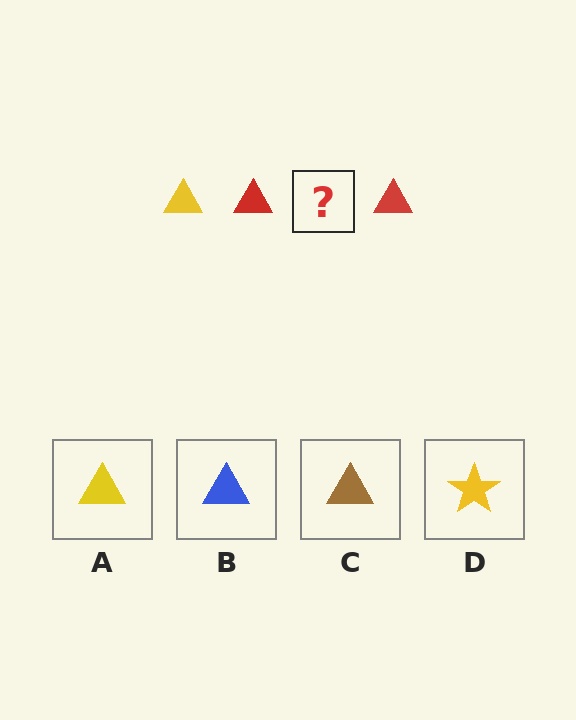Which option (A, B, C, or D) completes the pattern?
A.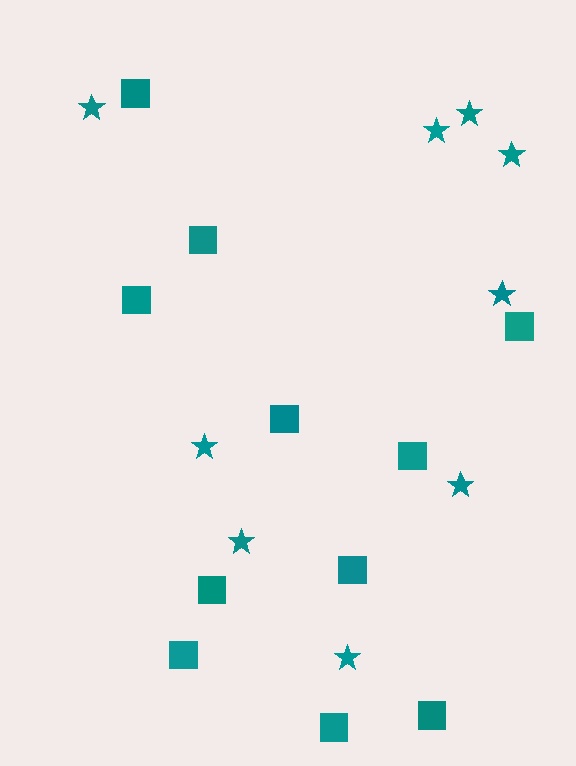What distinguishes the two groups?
There are 2 groups: one group of stars (9) and one group of squares (11).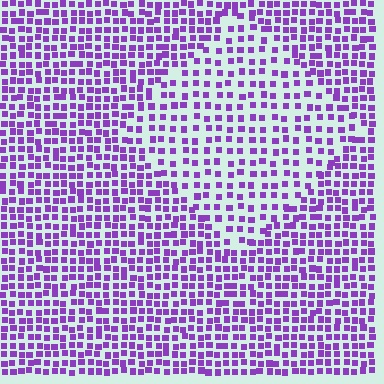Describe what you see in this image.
The image contains small purple elements arranged at two different densities. A diamond-shaped region is visible where the elements are less densely packed than the surrounding area.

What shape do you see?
I see a diamond.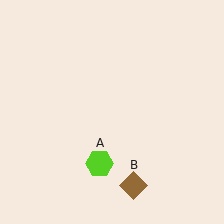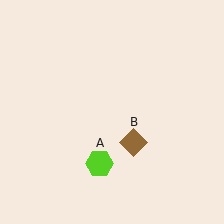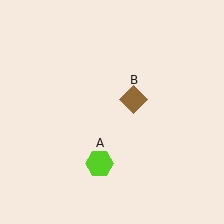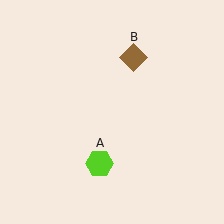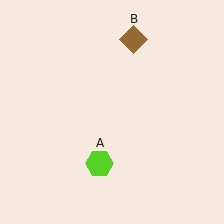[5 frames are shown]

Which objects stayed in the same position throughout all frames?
Lime hexagon (object A) remained stationary.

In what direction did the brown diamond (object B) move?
The brown diamond (object B) moved up.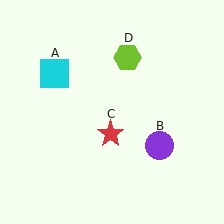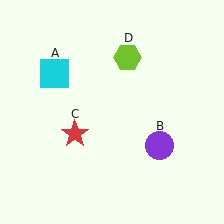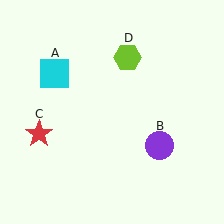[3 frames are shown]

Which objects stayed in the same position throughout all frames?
Cyan square (object A) and purple circle (object B) and lime hexagon (object D) remained stationary.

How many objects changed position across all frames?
1 object changed position: red star (object C).